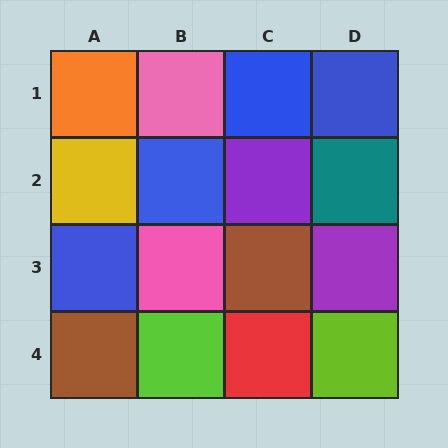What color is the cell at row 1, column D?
Blue.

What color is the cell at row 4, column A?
Brown.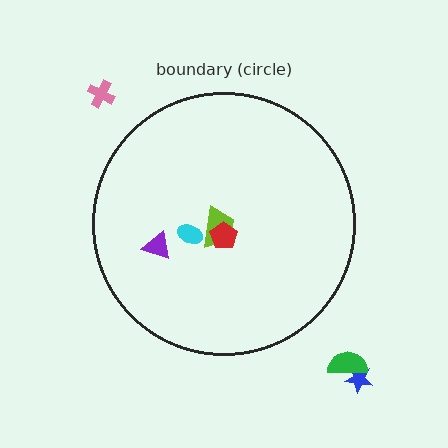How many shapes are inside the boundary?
4 inside, 3 outside.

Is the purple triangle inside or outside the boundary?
Inside.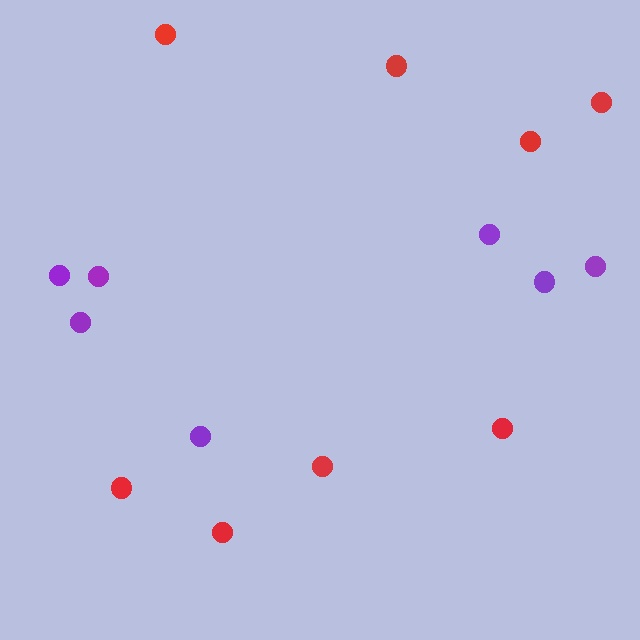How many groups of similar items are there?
There are 2 groups: one group of red circles (8) and one group of purple circles (7).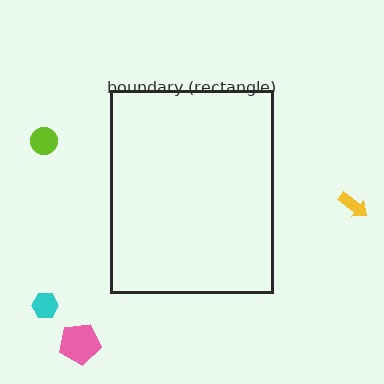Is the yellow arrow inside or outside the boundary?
Outside.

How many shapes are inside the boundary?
0 inside, 4 outside.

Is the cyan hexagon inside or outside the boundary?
Outside.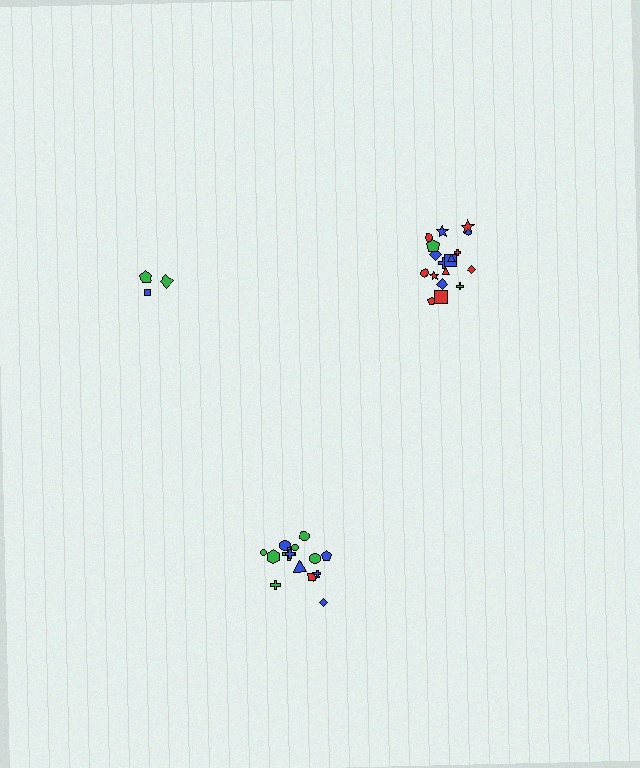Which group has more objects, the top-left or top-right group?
The top-right group.